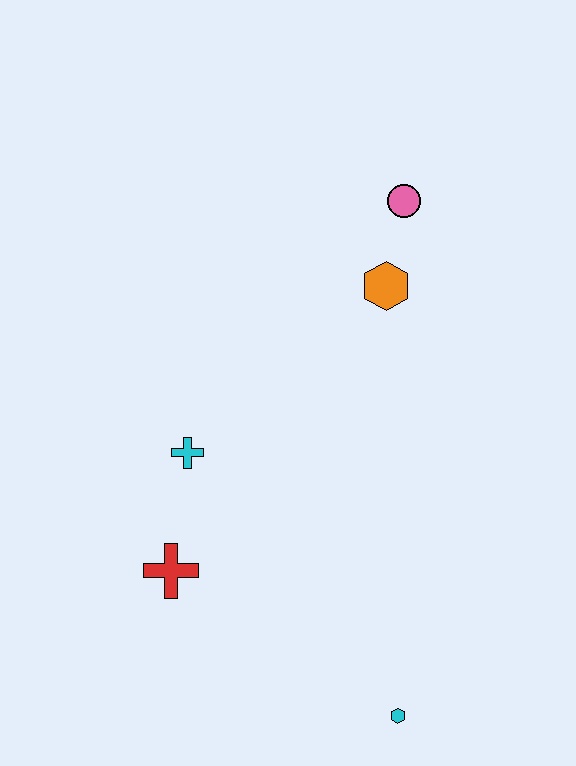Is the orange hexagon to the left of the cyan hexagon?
Yes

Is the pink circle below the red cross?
No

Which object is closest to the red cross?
The cyan cross is closest to the red cross.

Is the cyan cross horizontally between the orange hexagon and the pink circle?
No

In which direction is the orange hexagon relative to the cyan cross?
The orange hexagon is to the right of the cyan cross.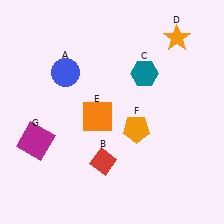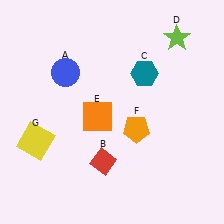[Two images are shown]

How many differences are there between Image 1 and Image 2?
There are 2 differences between the two images.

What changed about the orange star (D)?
In Image 1, D is orange. In Image 2, it changed to lime.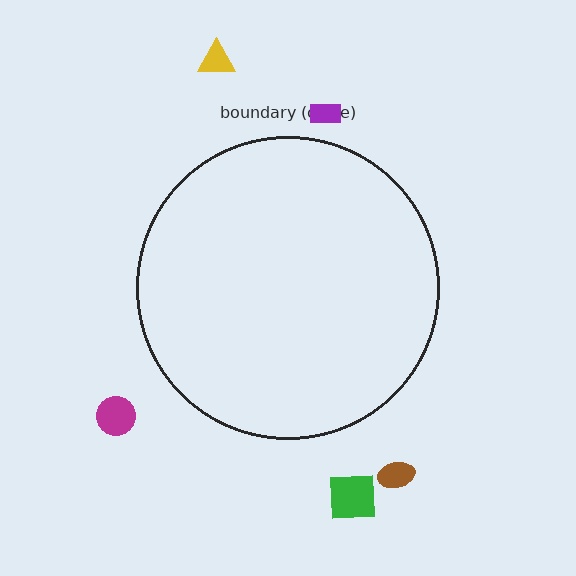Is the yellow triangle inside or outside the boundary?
Outside.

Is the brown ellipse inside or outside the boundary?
Outside.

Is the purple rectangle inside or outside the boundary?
Outside.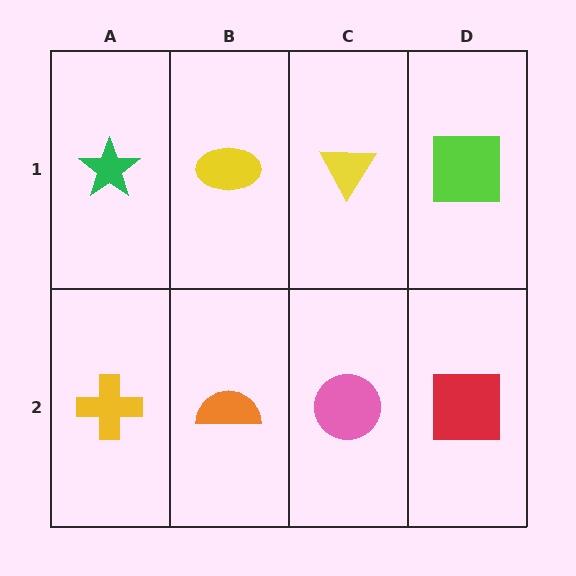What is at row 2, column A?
A yellow cross.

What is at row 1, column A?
A green star.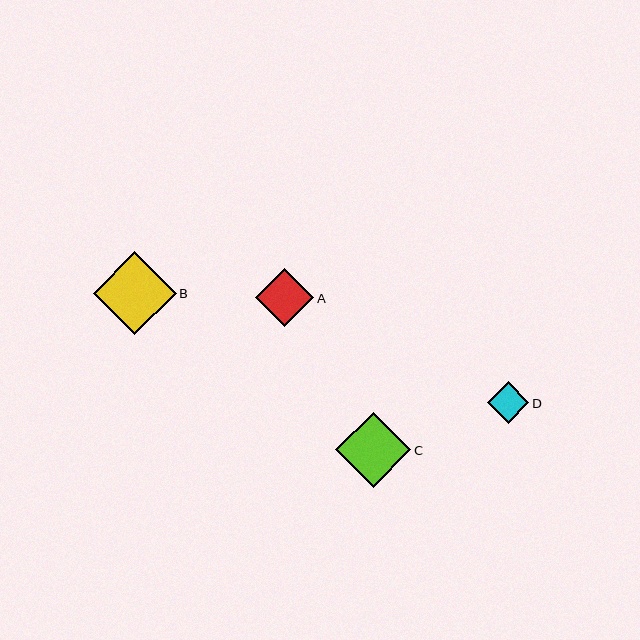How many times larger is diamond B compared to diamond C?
Diamond B is approximately 1.1 times the size of diamond C.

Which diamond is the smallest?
Diamond D is the smallest with a size of approximately 42 pixels.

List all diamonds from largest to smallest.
From largest to smallest: B, C, A, D.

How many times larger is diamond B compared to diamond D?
Diamond B is approximately 2.0 times the size of diamond D.